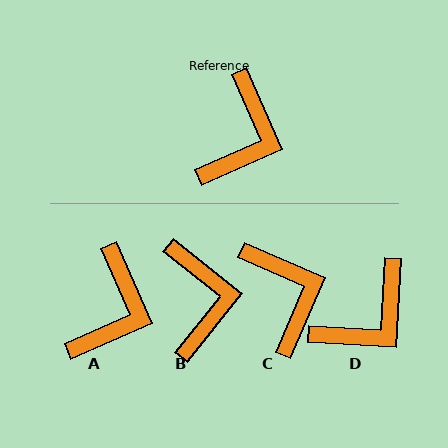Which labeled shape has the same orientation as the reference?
A.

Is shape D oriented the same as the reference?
No, it is off by about 27 degrees.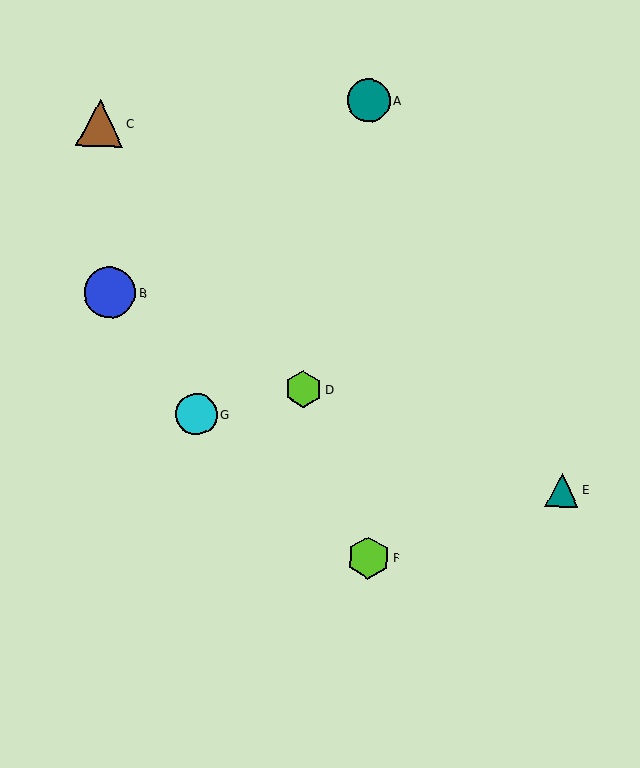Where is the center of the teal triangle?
The center of the teal triangle is at (562, 490).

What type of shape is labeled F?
Shape F is a lime hexagon.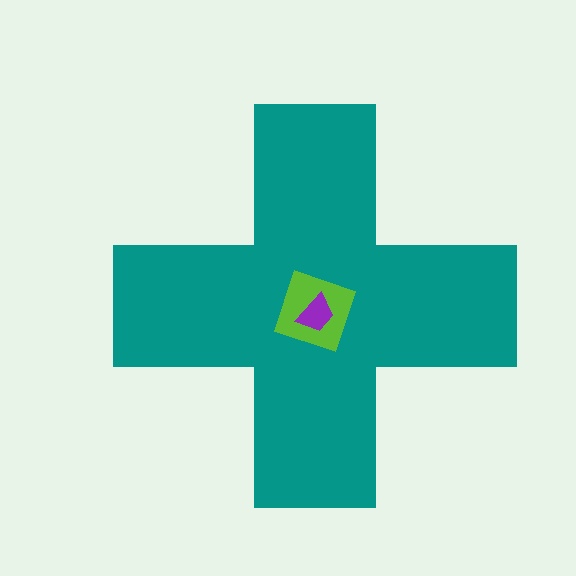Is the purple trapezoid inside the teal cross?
Yes.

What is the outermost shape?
The teal cross.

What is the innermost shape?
The purple trapezoid.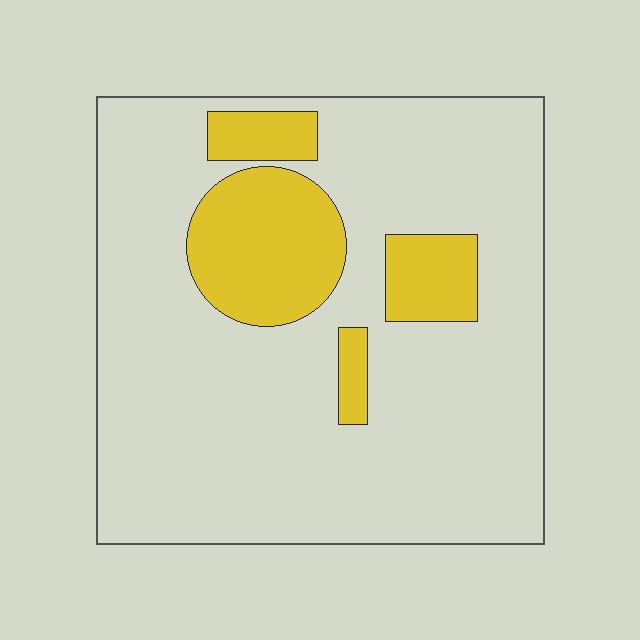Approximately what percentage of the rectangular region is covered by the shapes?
Approximately 20%.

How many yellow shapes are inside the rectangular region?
4.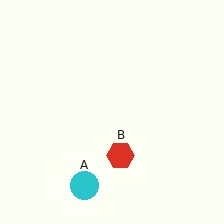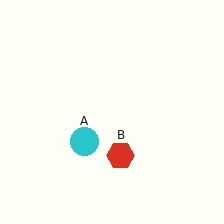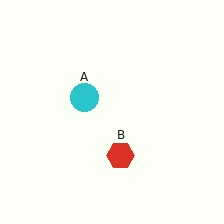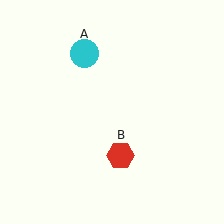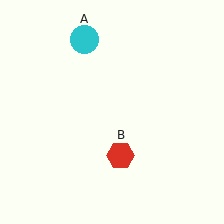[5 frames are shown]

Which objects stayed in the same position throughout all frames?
Red hexagon (object B) remained stationary.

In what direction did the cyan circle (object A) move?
The cyan circle (object A) moved up.